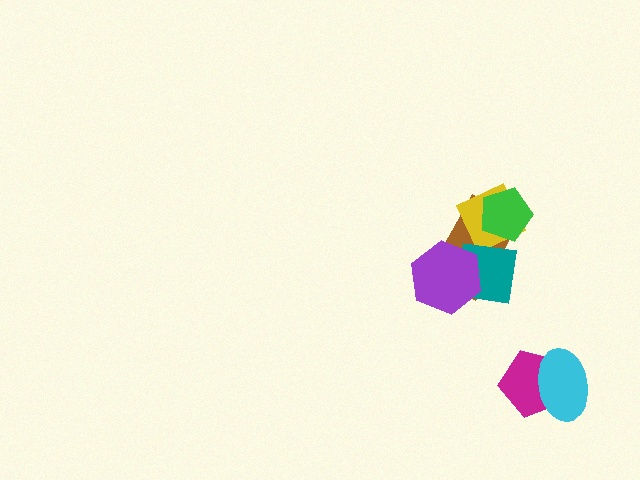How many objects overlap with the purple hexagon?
2 objects overlap with the purple hexagon.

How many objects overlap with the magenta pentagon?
1 object overlaps with the magenta pentagon.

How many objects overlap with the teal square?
3 objects overlap with the teal square.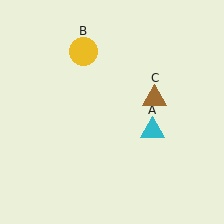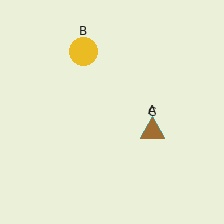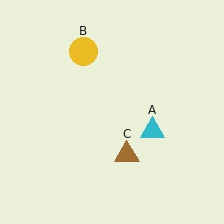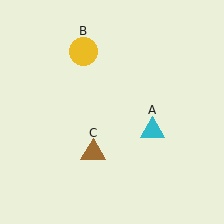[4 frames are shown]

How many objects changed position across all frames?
1 object changed position: brown triangle (object C).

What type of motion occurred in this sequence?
The brown triangle (object C) rotated clockwise around the center of the scene.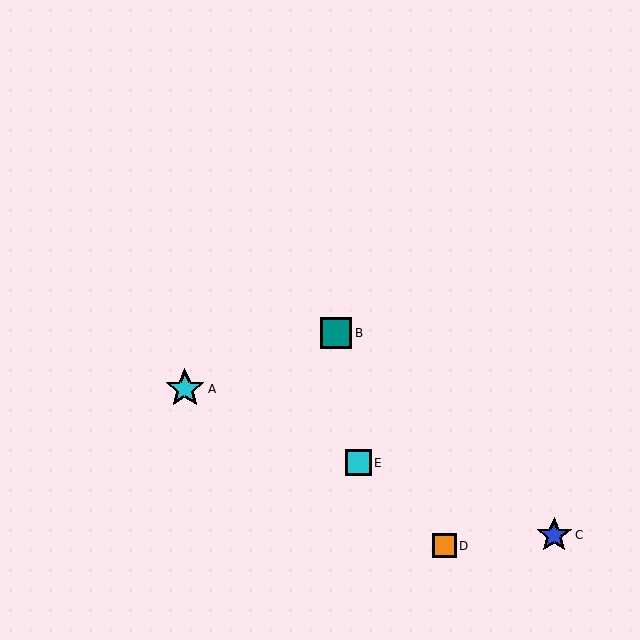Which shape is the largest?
The cyan star (labeled A) is the largest.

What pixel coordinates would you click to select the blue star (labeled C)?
Click at (554, 535) to select the blue star C.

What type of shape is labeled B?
Shape B is a teal square.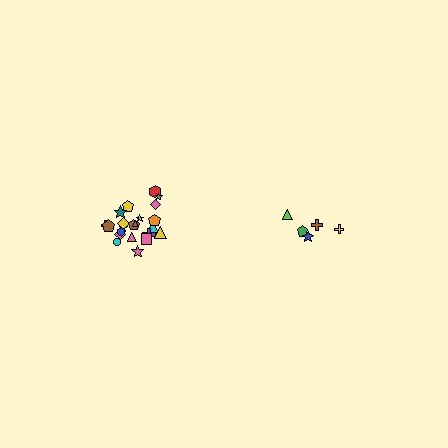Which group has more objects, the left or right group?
The left group.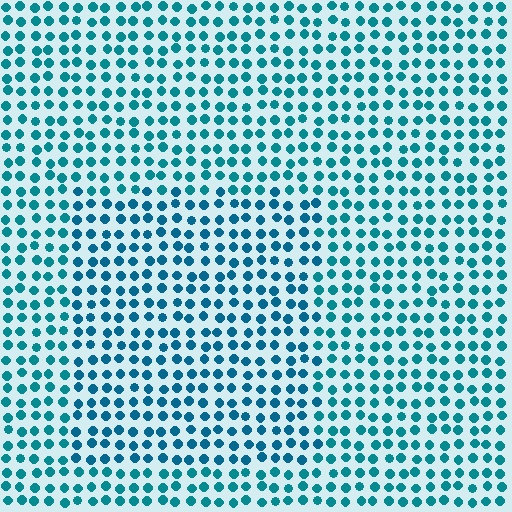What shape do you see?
I see a rectangle.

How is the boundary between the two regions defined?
The boundary is defined purely by a slight shift in hue (about 15 degrees). Spacing, size, and orientation are identical on both sides.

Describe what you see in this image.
The image is filled with small teal elements in a uniform arrangement. A rectangle-shaped region is visible where the elements are tinted to a slightly different hue, forming a subtle color boundary.